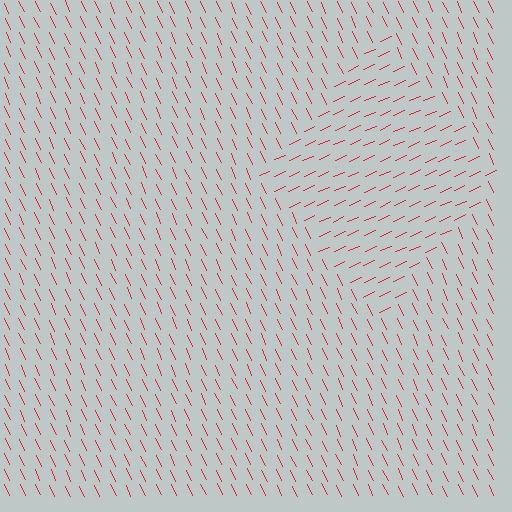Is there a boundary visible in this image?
Yes, there is a texture boundary formed by a change in line orientation.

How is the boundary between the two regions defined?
The boundary is defined purely by a change in line orientation (approximately 89 degrees difference). All lines are the same color and thickness.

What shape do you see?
I see a diamond.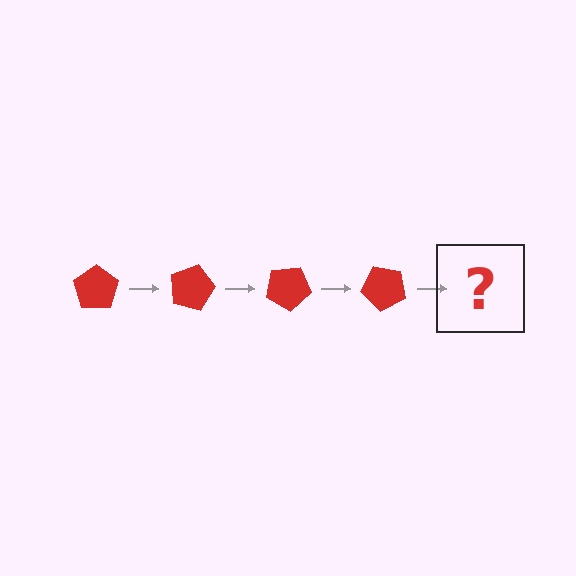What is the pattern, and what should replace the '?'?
The pattern is that the pentagon rotates 15 degrees each step. The '?' should be a red pentagon rotated 60 degrees.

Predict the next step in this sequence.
The next step is a red pentagon rotated 60 degrees.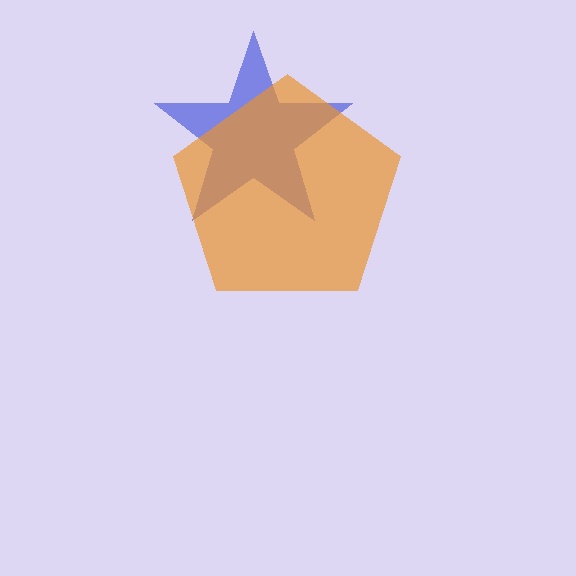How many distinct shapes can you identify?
There are 2 distinct shapes: a blue star, an orange pentagon.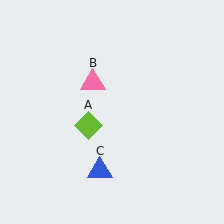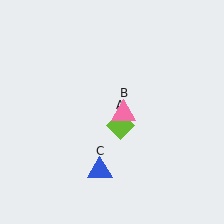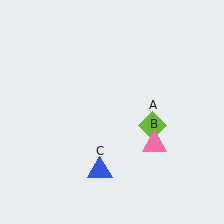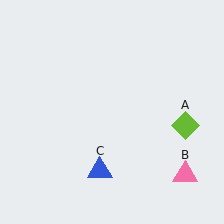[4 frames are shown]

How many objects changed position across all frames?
2 objects changed position: lime diamond (object A), pink triangle (object B).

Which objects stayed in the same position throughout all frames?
Blue triangle (object C) remained stationary.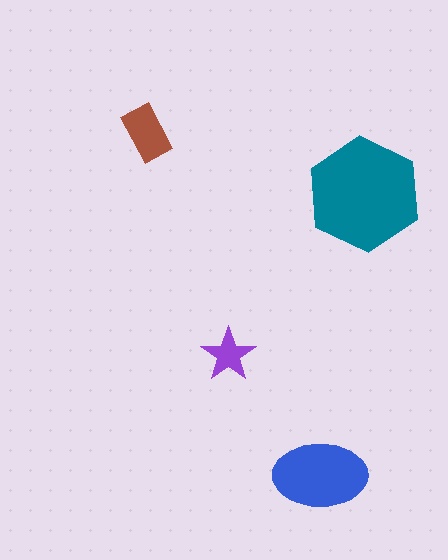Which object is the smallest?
The purple star.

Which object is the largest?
The teal hexagon.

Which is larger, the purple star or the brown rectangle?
The brown rectangle.